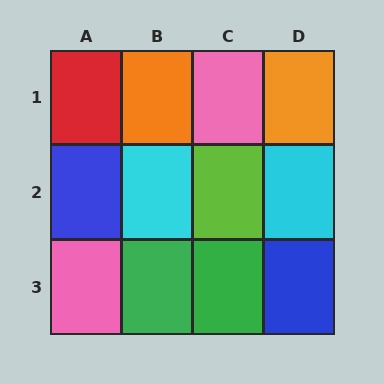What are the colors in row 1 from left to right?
Red, orange, pink, orange.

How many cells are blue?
2 cells are blue.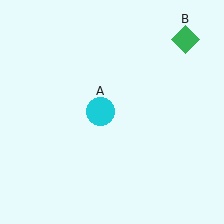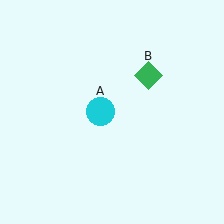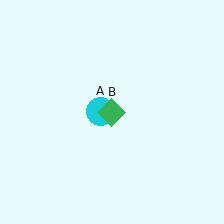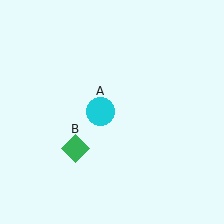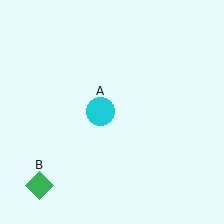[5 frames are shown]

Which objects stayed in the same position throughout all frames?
Cyan circle (object A) remained stationary.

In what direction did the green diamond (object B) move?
The green diamond (object B) moved down and to the left.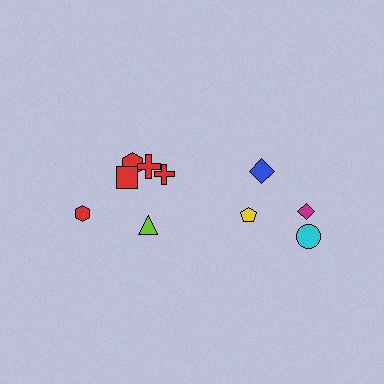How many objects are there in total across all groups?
There are 10 objects.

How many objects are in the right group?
There are 4 objects.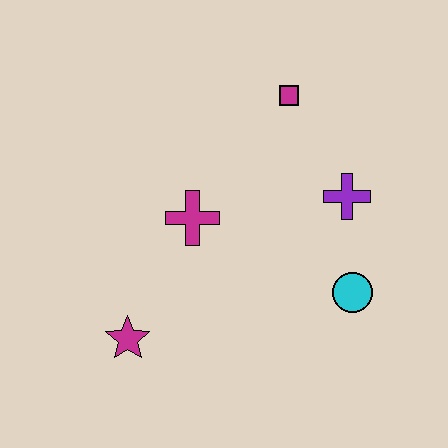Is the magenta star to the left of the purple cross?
Yes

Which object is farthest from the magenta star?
The magenta square is farthest from the magenta star.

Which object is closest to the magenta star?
The magenta cross is closest to the magenta star.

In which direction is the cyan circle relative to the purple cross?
The cyan circle is below the purple cross.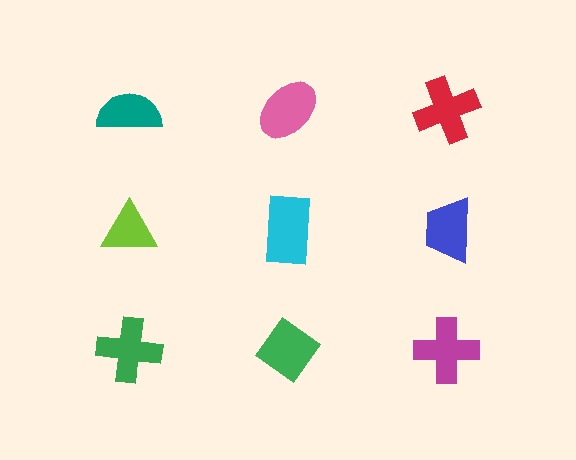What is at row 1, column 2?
A pink ellipse.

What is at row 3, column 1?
A green cross.